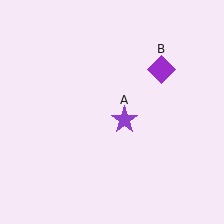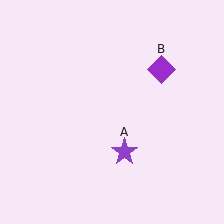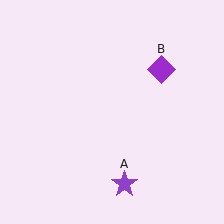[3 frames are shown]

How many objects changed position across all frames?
1 object changed position: purple star (object A).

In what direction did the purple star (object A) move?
The purple star (object A) moved down.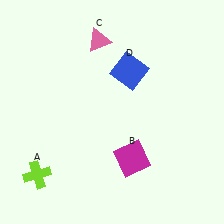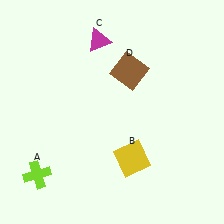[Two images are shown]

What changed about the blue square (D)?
In Image 1, D is blue. In Image 2, it changed to brown.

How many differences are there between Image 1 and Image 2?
There are 3 differences between the two images.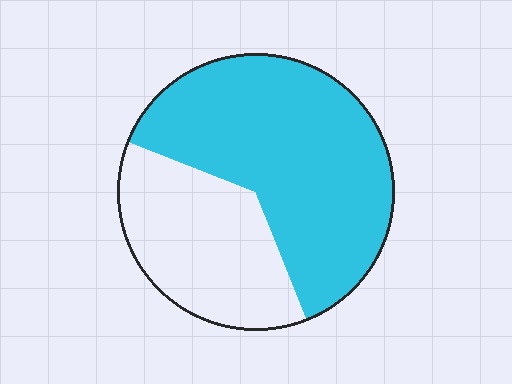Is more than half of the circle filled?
Yes.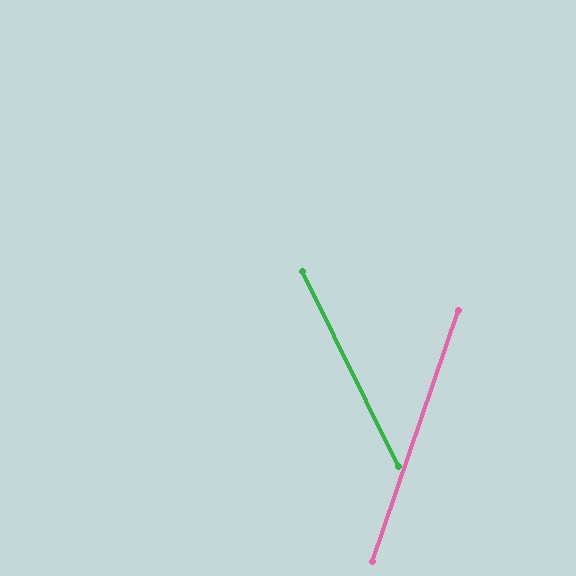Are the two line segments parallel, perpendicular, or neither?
Neither parallel nor perpendicular — they differ by about 45°.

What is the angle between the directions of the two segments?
Approximately 45 degrees.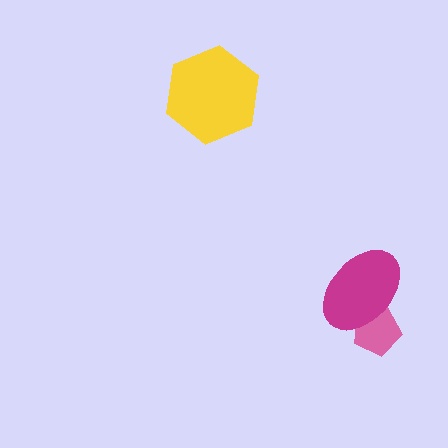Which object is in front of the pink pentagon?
The magenta ellipse is in front of the pink pentagon.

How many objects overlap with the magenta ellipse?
1 object overlaps with the magenta ellipse.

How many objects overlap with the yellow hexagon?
0 objects overlap with the yellow hexagon.